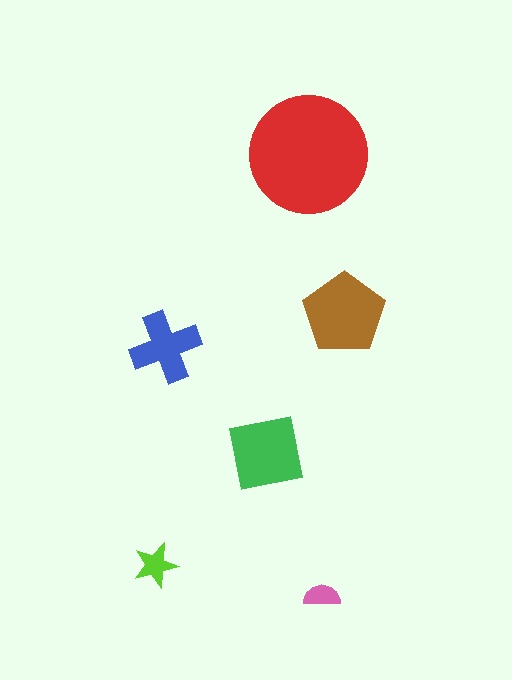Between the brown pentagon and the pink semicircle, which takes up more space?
The brown pentagon.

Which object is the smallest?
The pink semicircle.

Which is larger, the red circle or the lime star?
The red circle.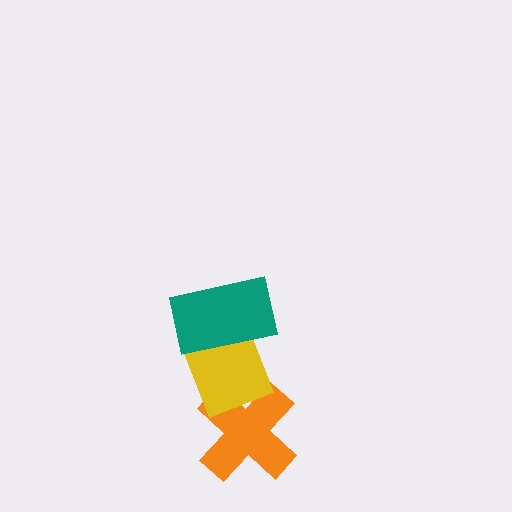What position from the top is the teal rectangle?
The teal rectangle is 1st from the top.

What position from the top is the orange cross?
The orange cross is 3rd from the top.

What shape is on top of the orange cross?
The yellow diamond is on top of the orange cross.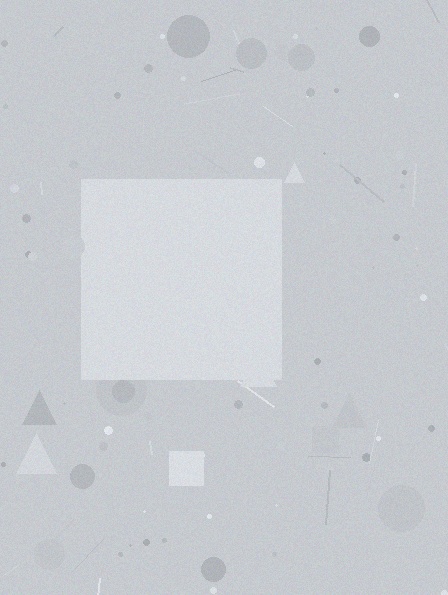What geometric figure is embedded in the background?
A square is embedded in the background.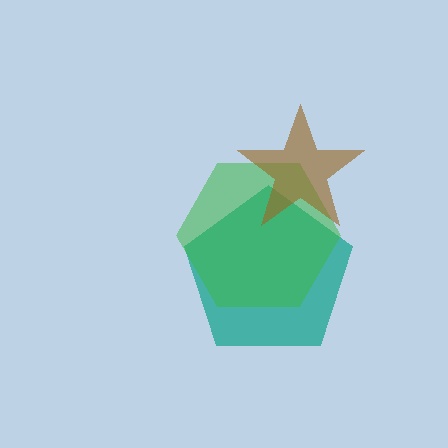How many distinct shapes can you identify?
There are 3 distinct shapes: a teal pentagon, a green hexagon, a brown star.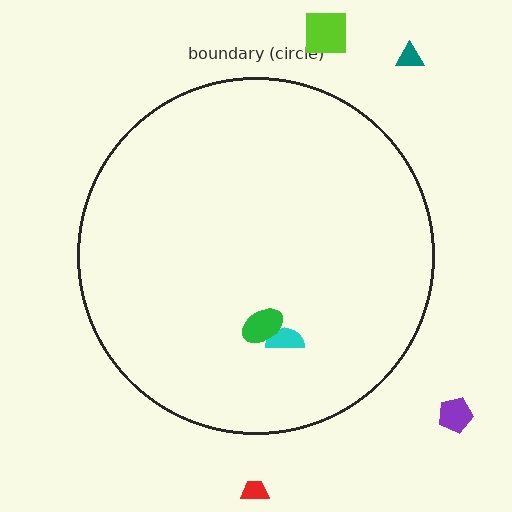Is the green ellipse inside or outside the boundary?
Inside.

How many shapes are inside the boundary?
2 inside, 4 outside.